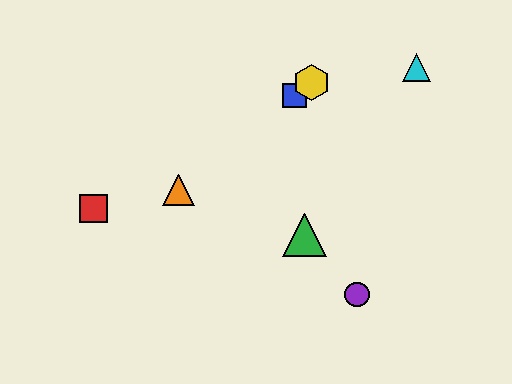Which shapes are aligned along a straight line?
The blue square, the yellow hexagon, the orange triangle are aligned along a straight line.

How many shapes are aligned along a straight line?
3 shapes (the blue square, the yellow hexagon, the orange triangle) are aligned along a straight line.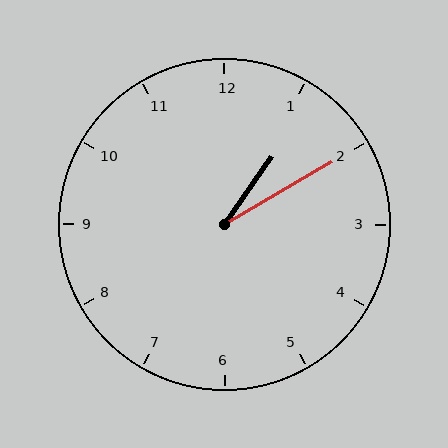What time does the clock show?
1:10.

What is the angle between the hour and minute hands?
Approximately 25 degrees.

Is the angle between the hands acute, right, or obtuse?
It is acute.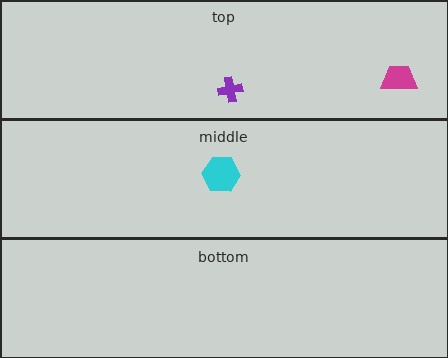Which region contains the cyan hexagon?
The middle region.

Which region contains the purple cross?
The top region.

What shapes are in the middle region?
The cyan hexagon.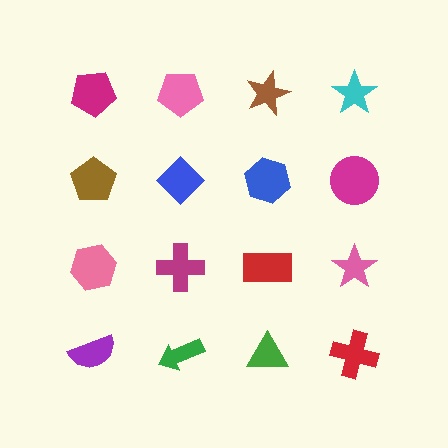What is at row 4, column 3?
A green triangle.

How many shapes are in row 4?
4 shapes.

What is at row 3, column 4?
A pink star.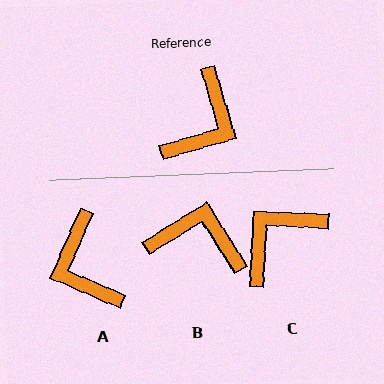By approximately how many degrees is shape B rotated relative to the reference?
Approximately 106 degrees counter-clockwise.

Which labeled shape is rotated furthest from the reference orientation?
C, about 161 degrees away.